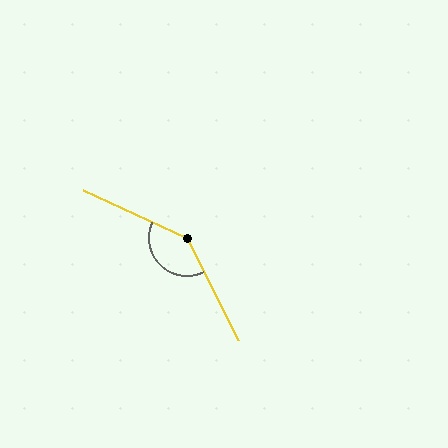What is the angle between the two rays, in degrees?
Approximately 141 degrees.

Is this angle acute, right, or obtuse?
It is obtuse.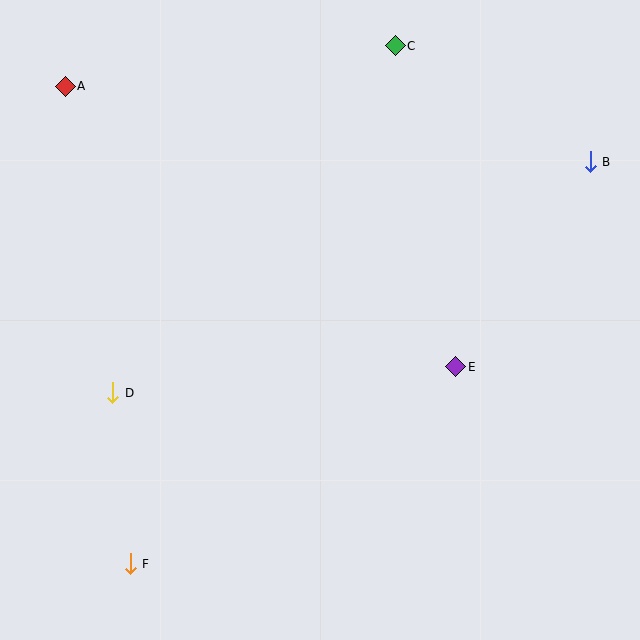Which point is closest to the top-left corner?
Point A is closest to the top-left corner.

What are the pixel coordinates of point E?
Point E is at (456, 367).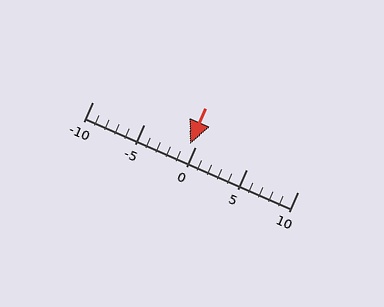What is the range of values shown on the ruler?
The ruler shows values from -10 to 10.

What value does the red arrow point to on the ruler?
The red arrow points to approximately 0.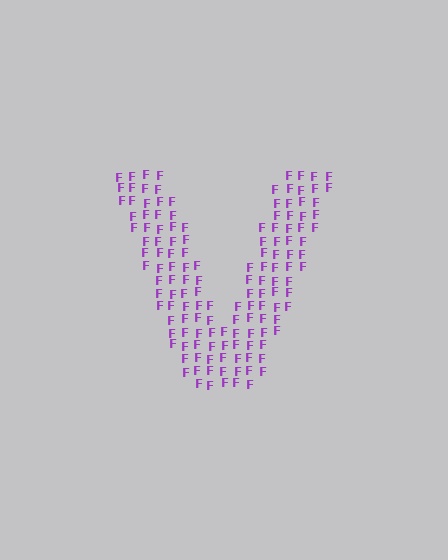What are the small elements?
The small elements are letter F's.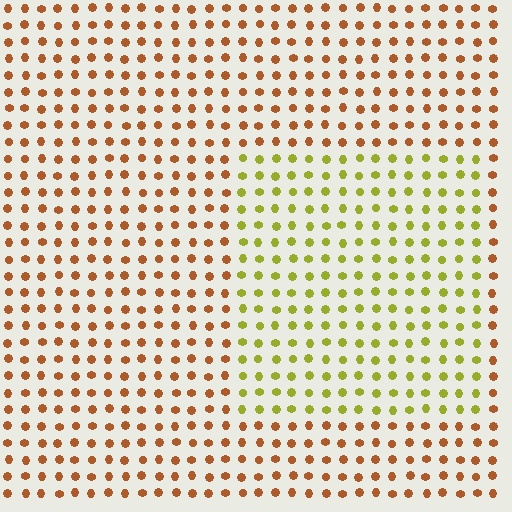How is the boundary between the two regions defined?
The boundary is defined purely by a slight shift in hue (about 48 degrees). Spacing, size, and orientation are identical on both sides.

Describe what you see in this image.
The image is filled with small brown elements in a uniform arrangement. A rectangle-shaped region is visible where the elements are tinted to a slightly different hue, forming a subtle color boundary.